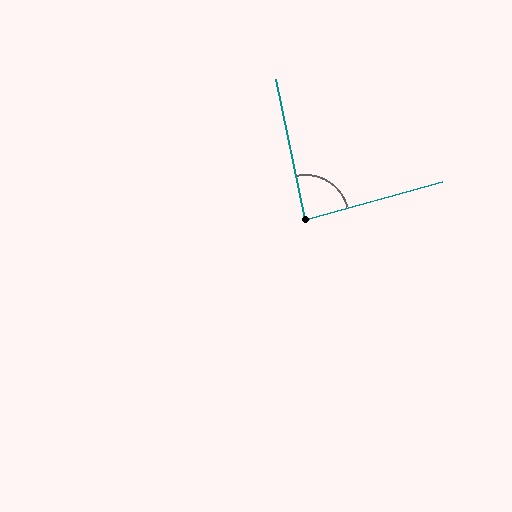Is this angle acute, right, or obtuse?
It is approximately a right angle.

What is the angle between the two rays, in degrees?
Approximately 86 degrees.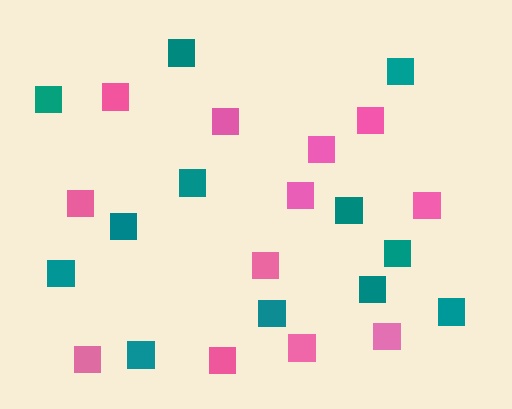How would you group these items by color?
There are 2 groups: one group of pink squares (12) and one group of teal squares (12).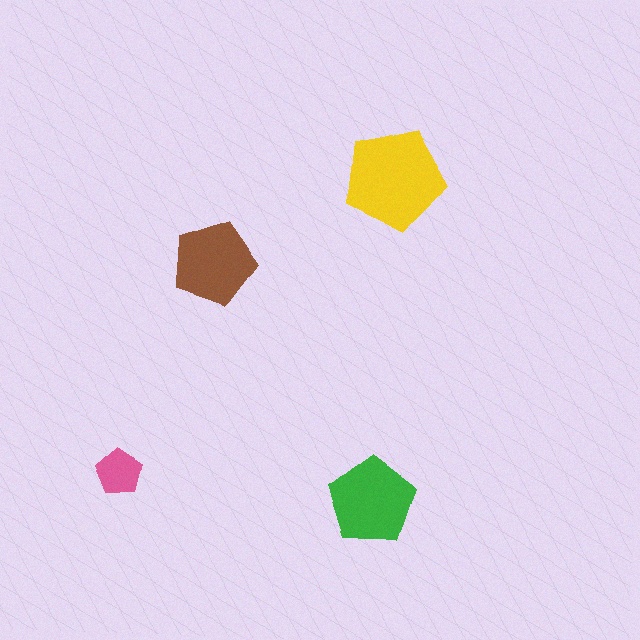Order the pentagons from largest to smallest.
the yellow one, the green one, the brown one, the pink one.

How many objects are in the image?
There are 4 objects in the image.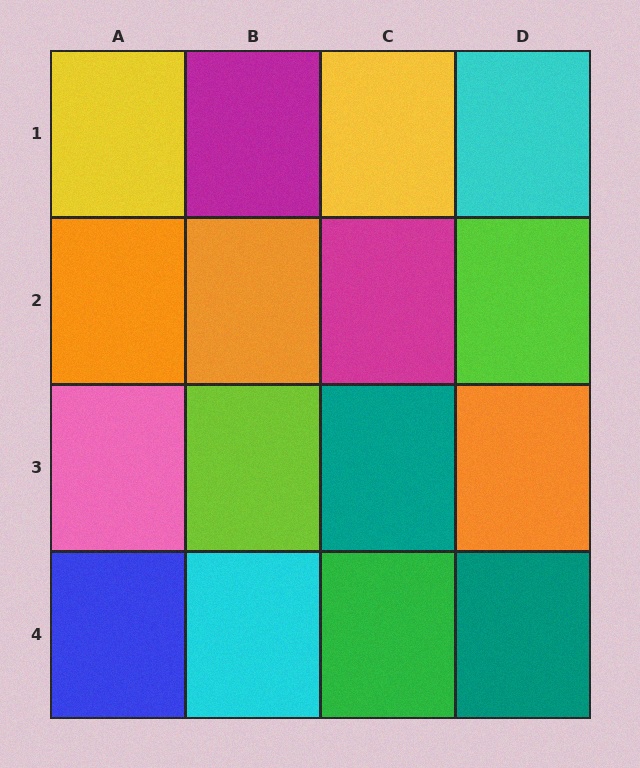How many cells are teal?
2 cells are teal.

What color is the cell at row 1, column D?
Cyan.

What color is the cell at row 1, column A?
Yellow.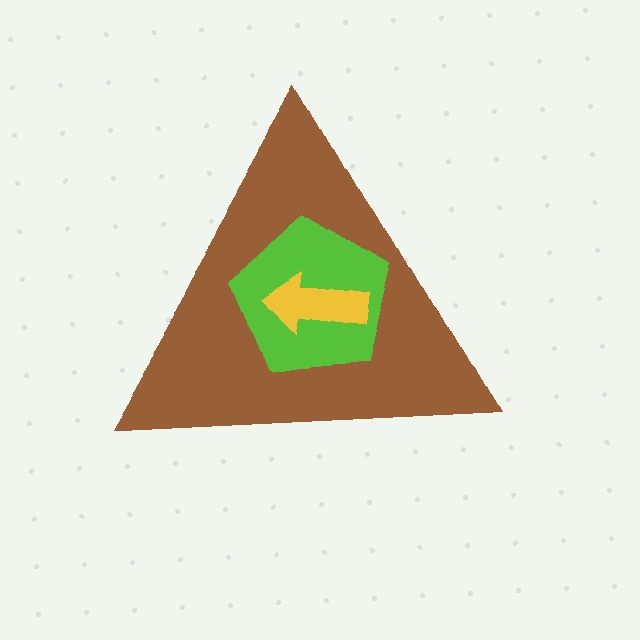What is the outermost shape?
The brown triangle.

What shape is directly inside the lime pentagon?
The yellow arrow.